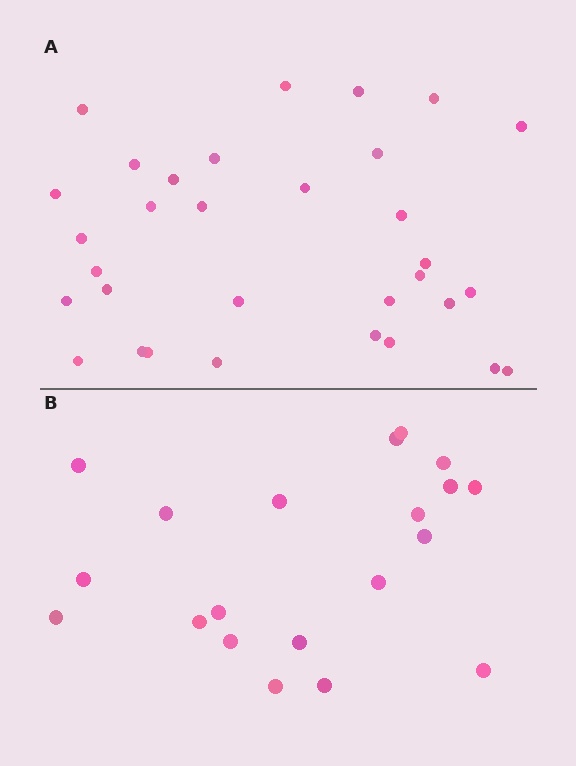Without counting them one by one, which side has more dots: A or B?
Region A (the top region) has more dots.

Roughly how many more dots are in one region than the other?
Region A has roughly 12 or so more dots than region B.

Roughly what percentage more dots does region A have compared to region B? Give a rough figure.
About 60% more.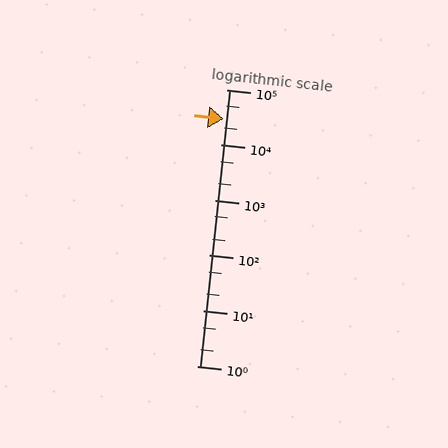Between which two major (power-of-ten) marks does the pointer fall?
The pointer is between 10000 and 100000.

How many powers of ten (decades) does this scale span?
The scale spans 5 decades, from 1 to 100000.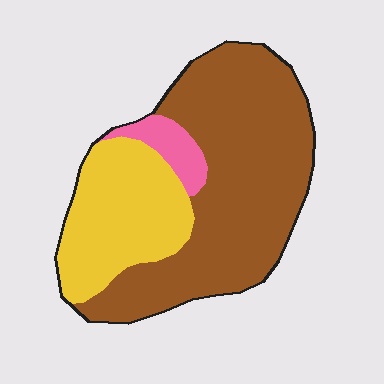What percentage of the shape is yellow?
Yellow takes up about one third (1/3) of the shape.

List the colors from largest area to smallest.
From largest to smallest: brown, yellow, pink.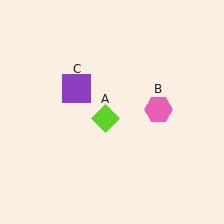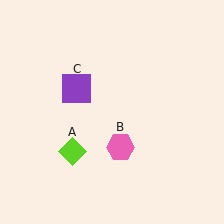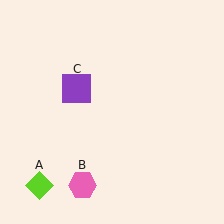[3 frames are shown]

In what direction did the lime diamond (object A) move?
The lime diamond (object A) moved down and to the left.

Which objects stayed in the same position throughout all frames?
Purple square (object C) remained stationary.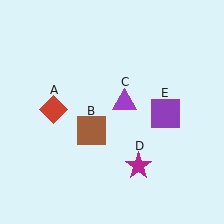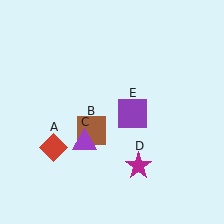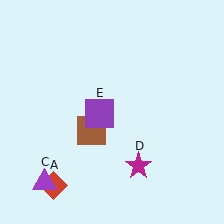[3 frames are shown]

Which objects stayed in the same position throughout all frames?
Brown square (object B) and magenta star (object D) remained stationary.